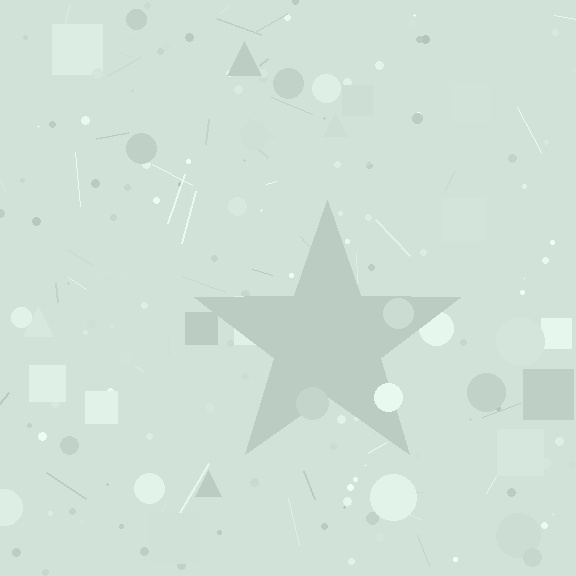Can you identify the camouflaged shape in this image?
The camouflaged shape is a star.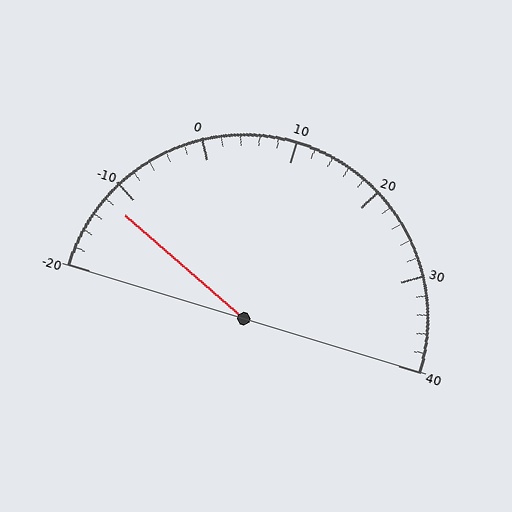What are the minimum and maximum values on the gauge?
The gauge ranges from -20 to 40.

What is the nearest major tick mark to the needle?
The nearest major tick mark is -10.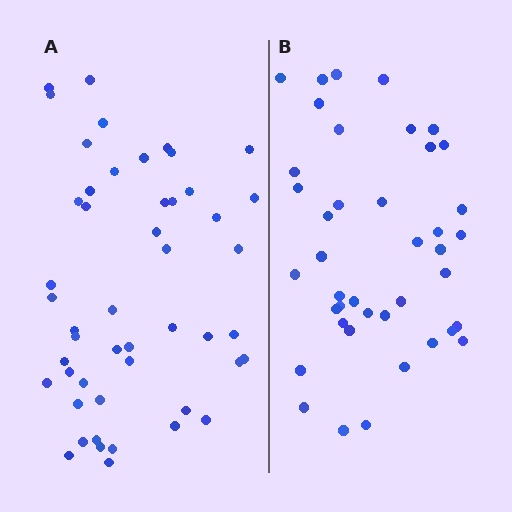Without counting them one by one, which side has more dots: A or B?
Region A (the left region) has more dots.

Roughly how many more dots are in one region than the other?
Region A has roughly 8 or so more dots than region B.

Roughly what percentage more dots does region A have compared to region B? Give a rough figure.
About 20% more.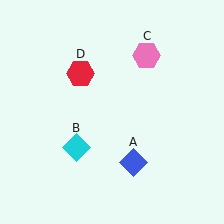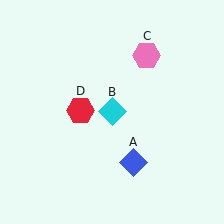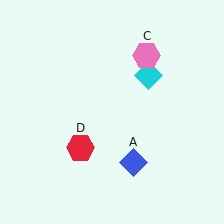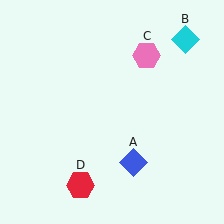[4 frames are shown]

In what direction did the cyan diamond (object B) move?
The cyan diamond (object B) moved up and to the right.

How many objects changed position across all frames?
2 objects changed position: cyan diamond (object B), red hexagon (object D).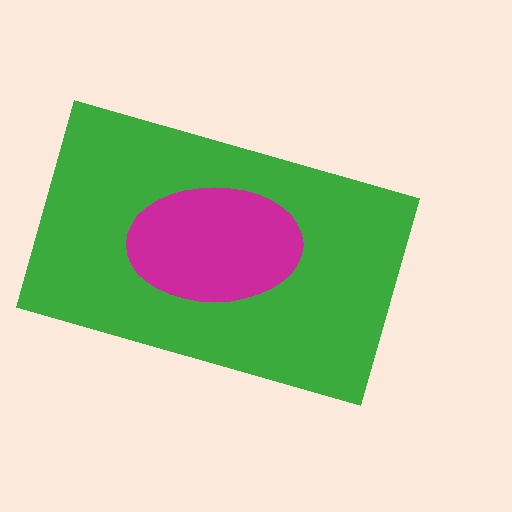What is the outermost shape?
The green rectangle.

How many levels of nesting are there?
2.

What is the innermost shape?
The magenta ellipse.